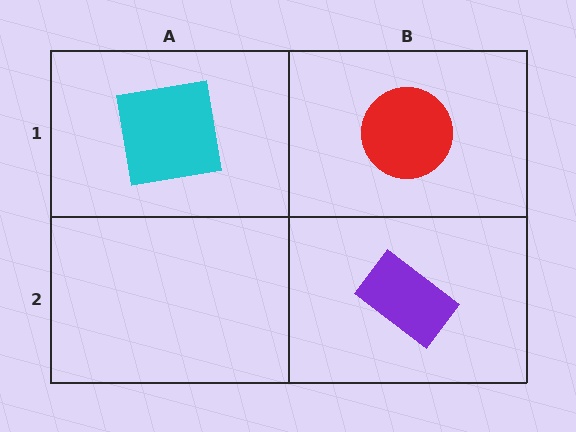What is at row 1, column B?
A red circle.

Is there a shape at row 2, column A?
No, that cell is empty.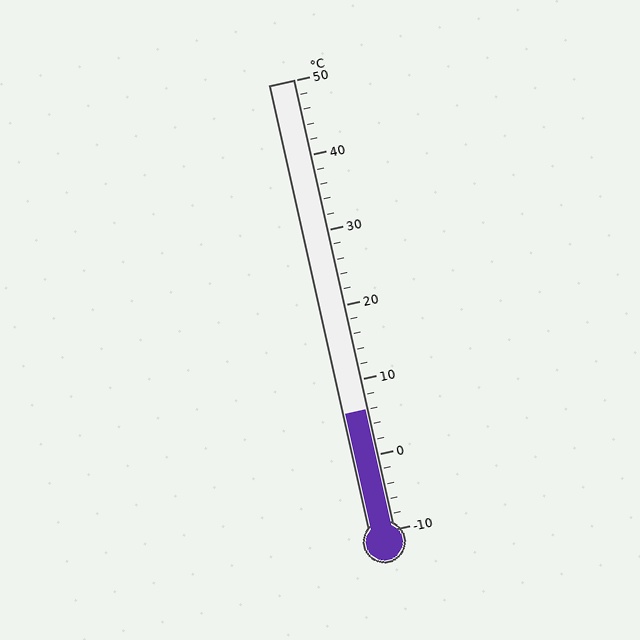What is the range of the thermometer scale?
The thermometer scale ranges from -10°C to 50°C.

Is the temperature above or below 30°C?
The temperature is below 30°C.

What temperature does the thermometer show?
The thermometer shows approximately 6°C.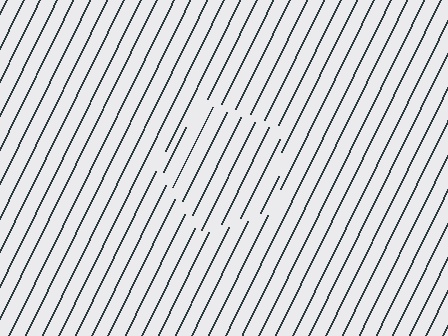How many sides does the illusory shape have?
5 sides — the line-ends trace a pentagon.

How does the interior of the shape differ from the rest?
The interior of the shape contains the same grating, shifted by half a period — the contour is defined by the phase discontinuity where line-ends from the inner and outer gratings abut.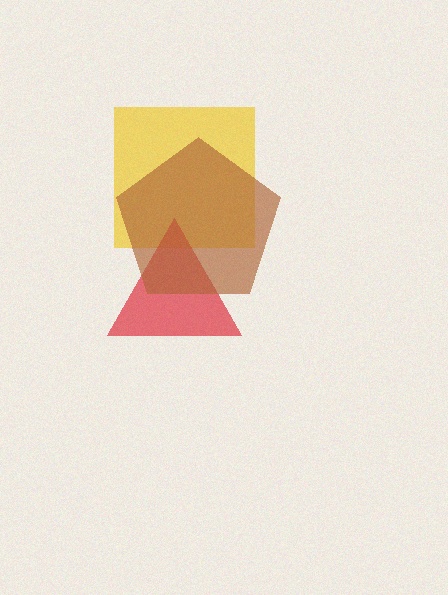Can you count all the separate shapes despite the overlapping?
Yes, there are 3 separate shapes.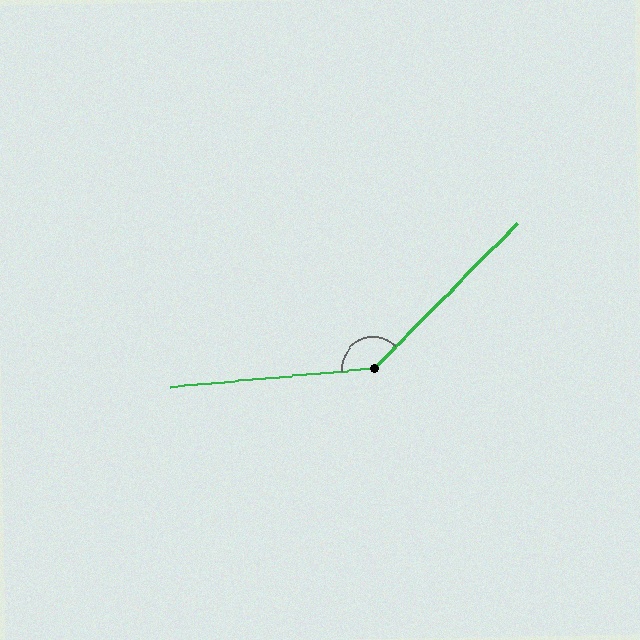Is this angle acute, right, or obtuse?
It is obtuse.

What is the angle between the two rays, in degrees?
Approximately 140 degrees.